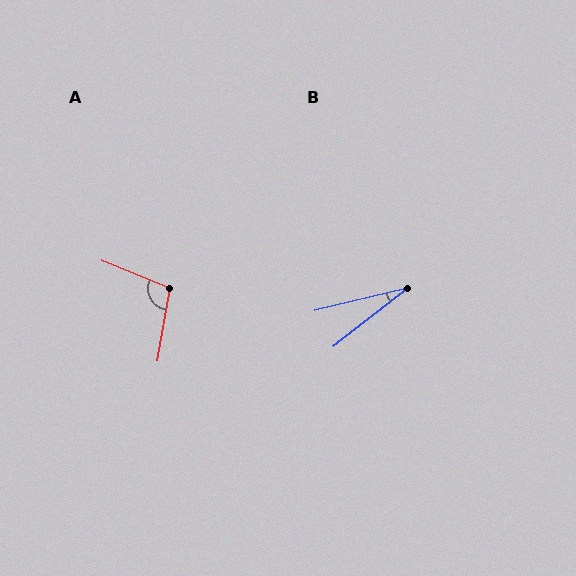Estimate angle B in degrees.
Approximately 24 degrees.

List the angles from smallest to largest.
B (24°), A (102°).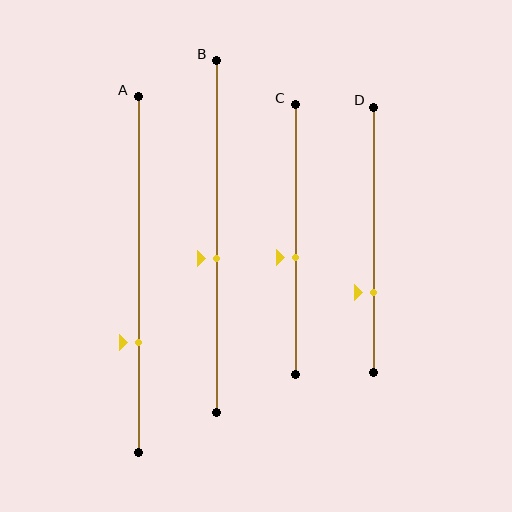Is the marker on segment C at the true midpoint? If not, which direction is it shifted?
No, the marker on segment C is shifted downward by about 7% of the segment length.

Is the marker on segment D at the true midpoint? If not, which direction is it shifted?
No, the marker on segment D is shifted downward by about 20% of the segment length.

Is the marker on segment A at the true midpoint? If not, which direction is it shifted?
No, the marker on segment A is shifted downward by about 19% of the segment length.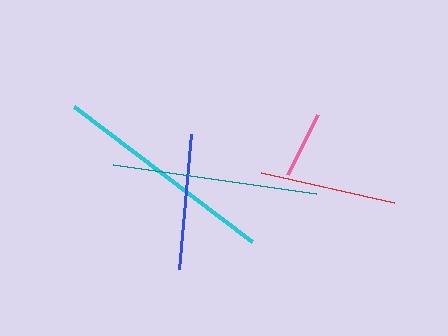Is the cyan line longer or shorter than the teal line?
The cyan line is longer than the teal line.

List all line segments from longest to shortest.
From longest to shortest: cyan, teal, red, blue, pink.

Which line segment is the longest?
The cyan line is the longest at approximately 224 pixels.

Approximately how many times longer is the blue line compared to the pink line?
The blue line is approximately 2.0 times the length of the pink line.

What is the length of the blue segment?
The blue segment is approximately 136 pixels long.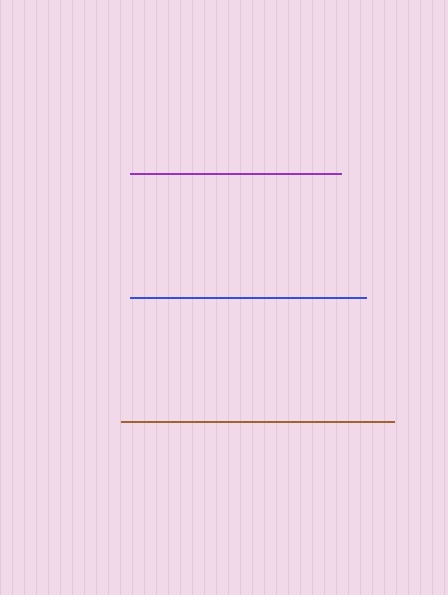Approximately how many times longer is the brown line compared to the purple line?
The brown line is approximately 1.3 times the length of the purple line.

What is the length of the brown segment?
The brown segment is approximately 273 pixels long.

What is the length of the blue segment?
The blue segment is approximately 236 pixels long.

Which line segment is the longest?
The brown line is the longest at approximately 273 pixels.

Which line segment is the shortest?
The purple line is the shortest at approximately 211 pixels.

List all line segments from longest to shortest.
From longest to shortest: brown, blue, purple.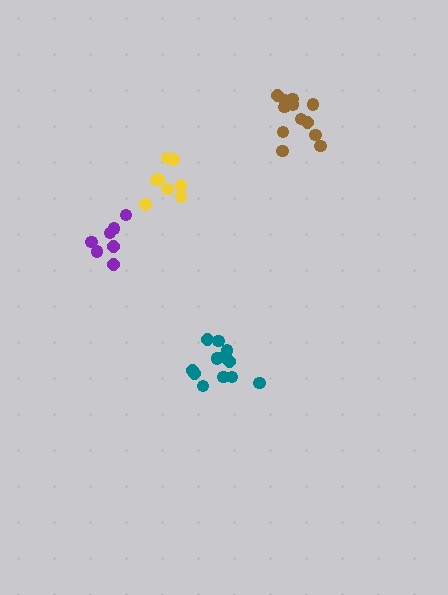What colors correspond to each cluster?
The clusters are colored: yellow, purple, brown, teal.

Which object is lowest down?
The teal cluster is bottommost.